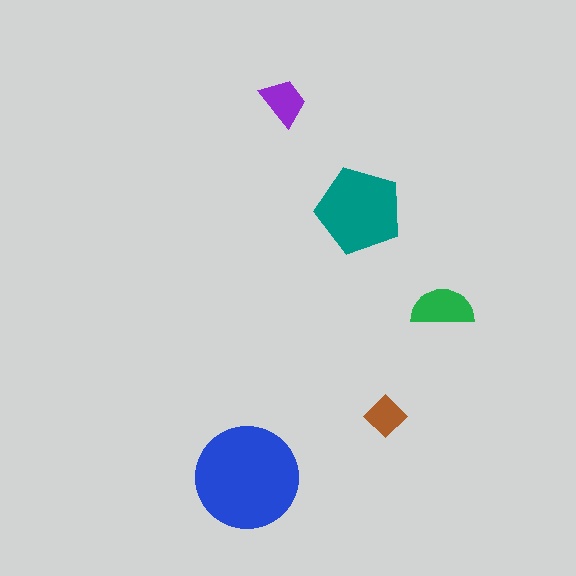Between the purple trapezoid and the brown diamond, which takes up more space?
The purple trapezoid.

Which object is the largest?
The blue circle.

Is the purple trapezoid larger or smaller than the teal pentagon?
Smaller.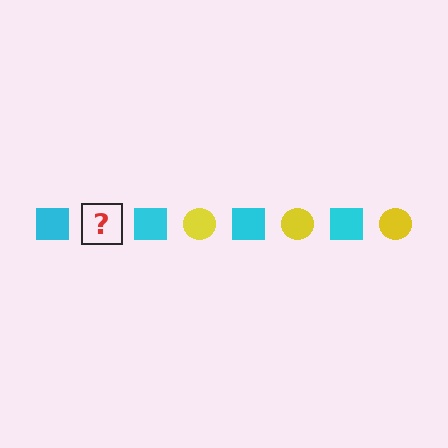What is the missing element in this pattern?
The missing element is a yellow circle.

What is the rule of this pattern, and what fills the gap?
The rule is that the pattern alternates between cyan square and yellow circle. The gap should be filled with a yellow circle.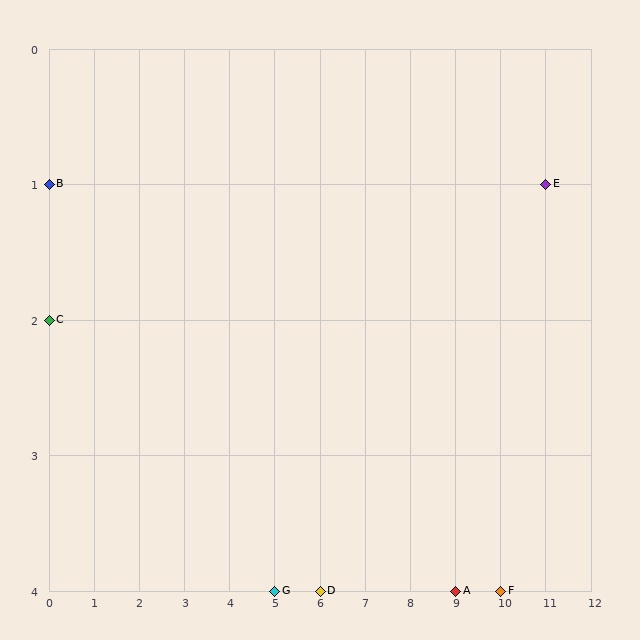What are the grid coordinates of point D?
Point D is at grid coordinates (6, 4).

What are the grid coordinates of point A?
Point A is at grid coordinates (9, 4).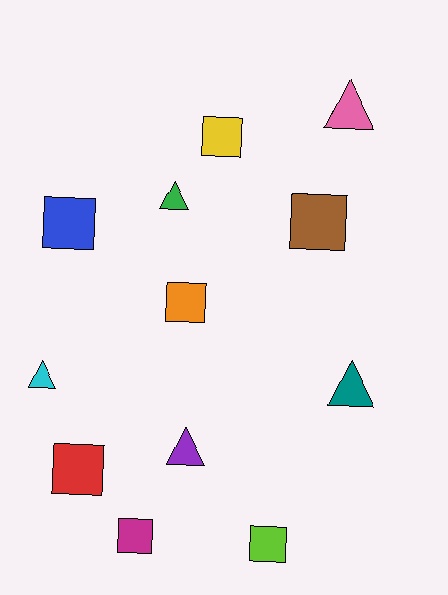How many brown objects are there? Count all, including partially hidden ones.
There is 1 brown object.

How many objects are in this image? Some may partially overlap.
There are 12 objects.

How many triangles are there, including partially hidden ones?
There are 5 triangles.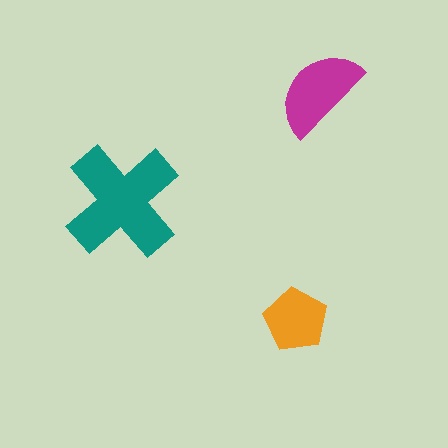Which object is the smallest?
The orange pentagon.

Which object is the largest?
The teal cross.